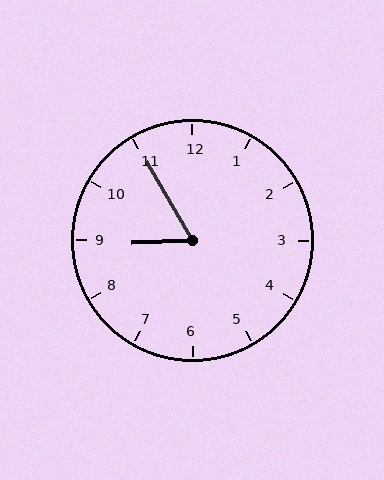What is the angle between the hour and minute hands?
Approximately 62 degrees.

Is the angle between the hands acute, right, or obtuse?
It is acute.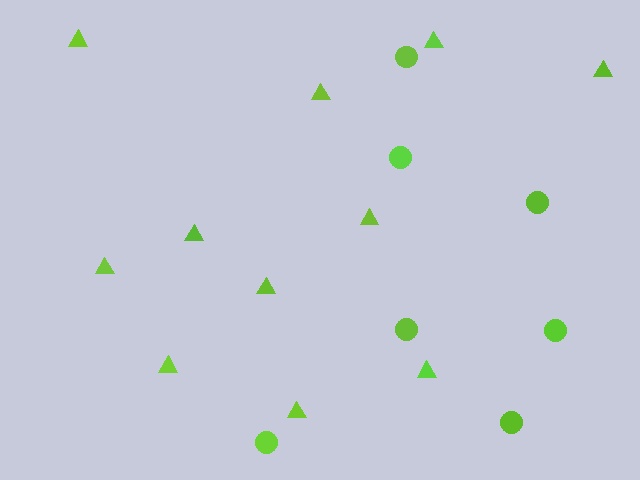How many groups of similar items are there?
There are 2 groups: one group of circles (7) and one group of triangles (11).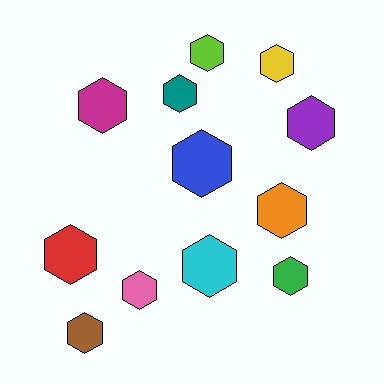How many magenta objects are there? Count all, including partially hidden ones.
There is 1 magenta object.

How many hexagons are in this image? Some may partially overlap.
There are 12 hexagons.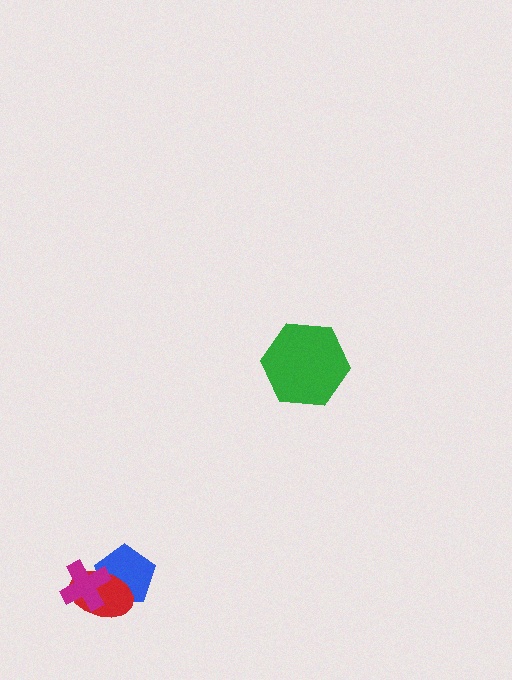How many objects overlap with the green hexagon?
0 objects overlap with the green hexagon.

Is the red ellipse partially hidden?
Yes, it is partially covered by another shape.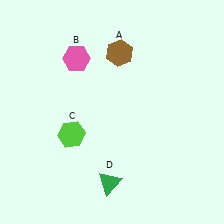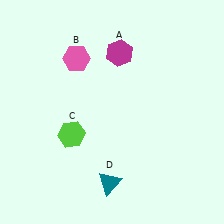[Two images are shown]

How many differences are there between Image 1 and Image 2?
There are 2 differences between the two images.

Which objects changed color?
A changed from brown to magenta. D changed from green to teal.